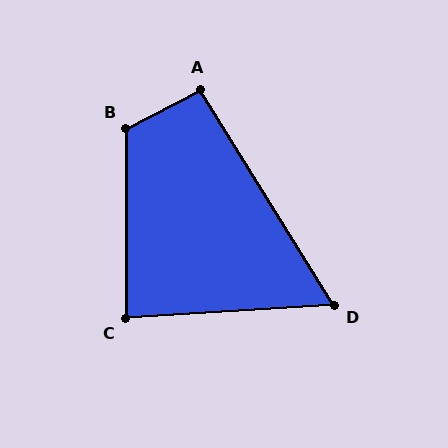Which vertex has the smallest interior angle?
D, at approximately 62 degrees.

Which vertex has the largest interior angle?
B, at approximately 118 degrees.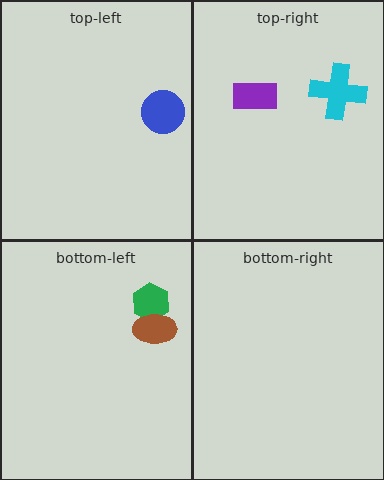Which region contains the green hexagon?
The bottom-left region.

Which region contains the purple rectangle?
The top-right region.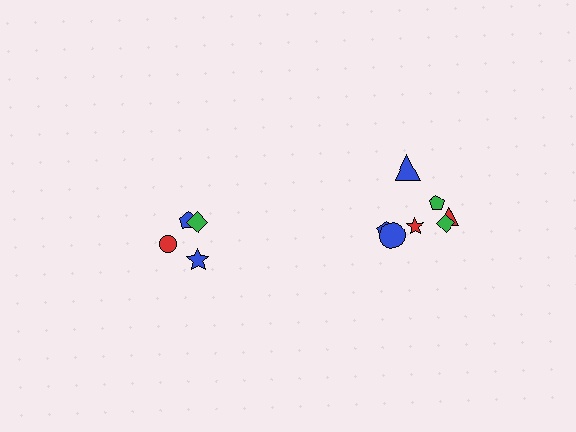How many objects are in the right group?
There are 7 objects.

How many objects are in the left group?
There are 4 objects.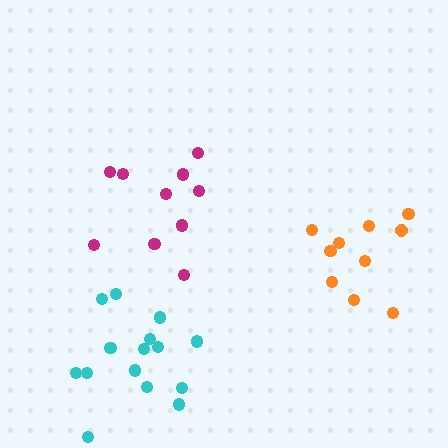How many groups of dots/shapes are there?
There are 3 groups.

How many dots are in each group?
Group 1: 10 dots, Group 2: 10 dots, Group 3: 16 dots (36 total).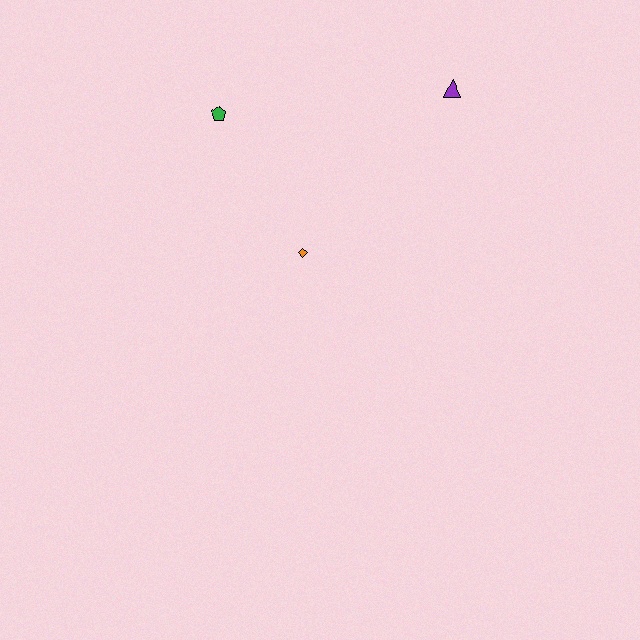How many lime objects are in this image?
There are no lime objects.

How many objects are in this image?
There are 3 objects.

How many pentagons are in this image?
There is 1 pentagon.